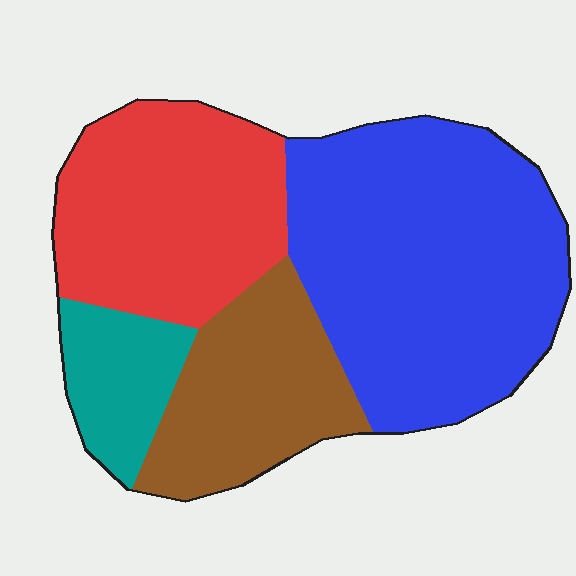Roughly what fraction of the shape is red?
Red takes up between a sixth and a third of the shape.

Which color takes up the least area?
Teal, at roughly 10%.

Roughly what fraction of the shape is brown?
Brown takes up about one fifth (1/5) of the shape.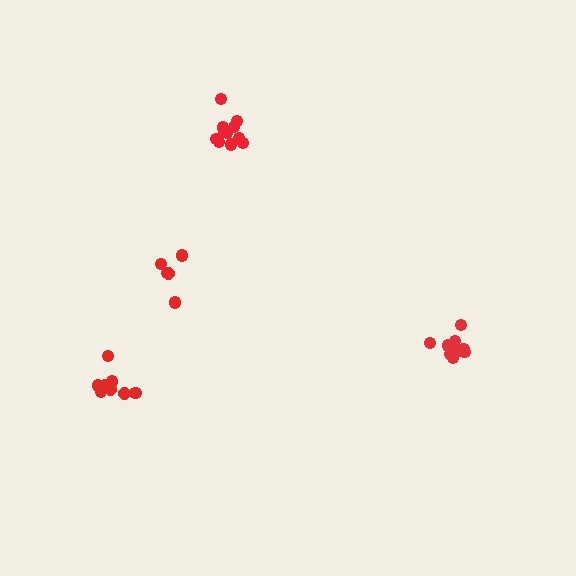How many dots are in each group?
Group 1: 5 dots, Group 2: 8 dots, Group 3: 11 dots, Group 4: 10 dots (34 total).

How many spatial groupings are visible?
There are 4 spatial groupings.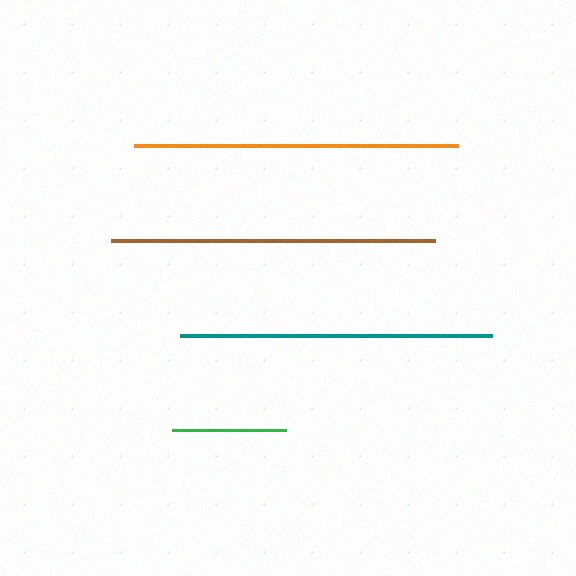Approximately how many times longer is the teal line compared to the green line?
The teal line is approximately 2.8 times the length of the green line.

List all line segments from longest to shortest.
From longest to shortest: brown, orange, teal, green.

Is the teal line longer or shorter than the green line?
The teal line is longer than the green line.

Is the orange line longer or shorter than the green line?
The orange line is longer than the green line.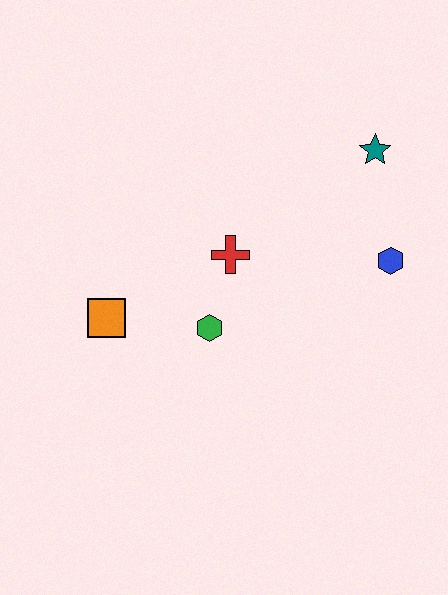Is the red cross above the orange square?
Yes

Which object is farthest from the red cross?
The teal star is farthest from the red cross.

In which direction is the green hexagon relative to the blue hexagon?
The green hexagon is to the left of the blue hexagon.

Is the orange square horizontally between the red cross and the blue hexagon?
No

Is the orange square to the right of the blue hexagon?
No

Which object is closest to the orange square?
The green hexagon is closest to the orange square.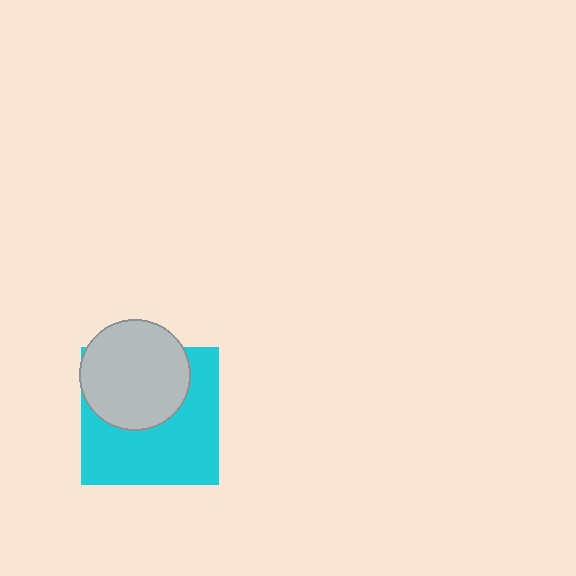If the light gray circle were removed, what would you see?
You would see the complete cyan square.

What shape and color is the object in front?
The object in front is a light gray circle.